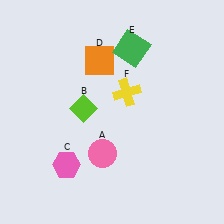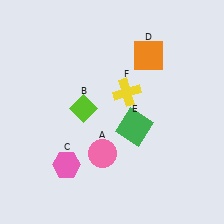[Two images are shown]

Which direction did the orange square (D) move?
The orange square (D) moved right.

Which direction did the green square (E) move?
The green square (E) moved down.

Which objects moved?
The objects that moved are: the orange square (D), the green square (E).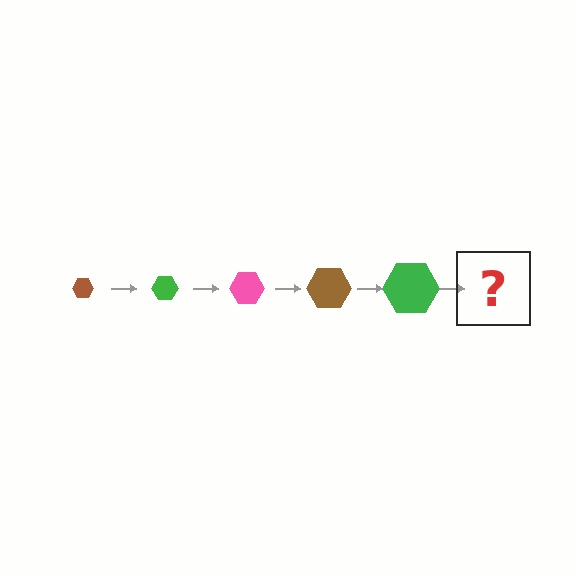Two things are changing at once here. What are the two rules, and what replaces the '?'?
The two rules are that the hexagon grows larger each step and the color cycles through brown, green, and pink. The '?' should be a pink hexagon, larger than the previous one.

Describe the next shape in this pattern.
It should be a pink hexagon, larger than the previous one.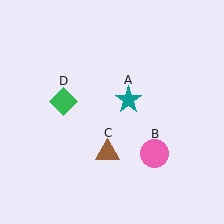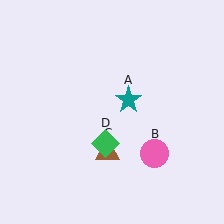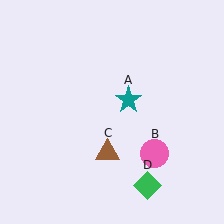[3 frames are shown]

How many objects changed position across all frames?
1 object changed position: green diamond (object D).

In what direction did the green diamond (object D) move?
The green diamond (object D) moved down and to the right.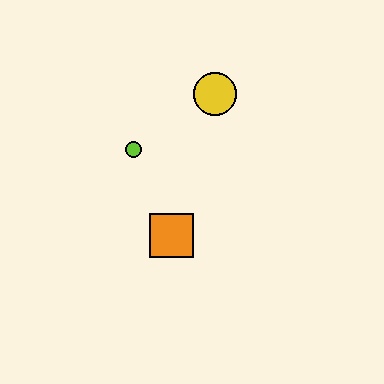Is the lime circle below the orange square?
No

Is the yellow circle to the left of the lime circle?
No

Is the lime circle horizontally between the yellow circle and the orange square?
No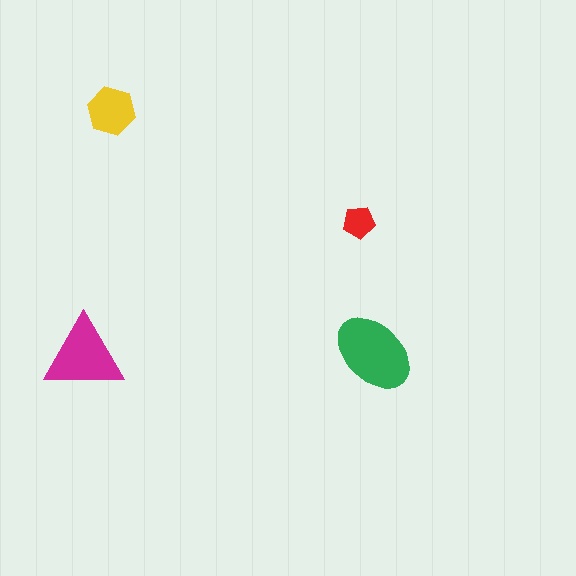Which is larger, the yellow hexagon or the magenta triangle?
The magenta triangle.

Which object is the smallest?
The red pentagon.